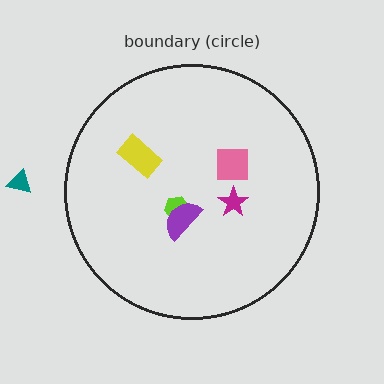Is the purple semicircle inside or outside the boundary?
Inside.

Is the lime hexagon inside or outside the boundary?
Inside.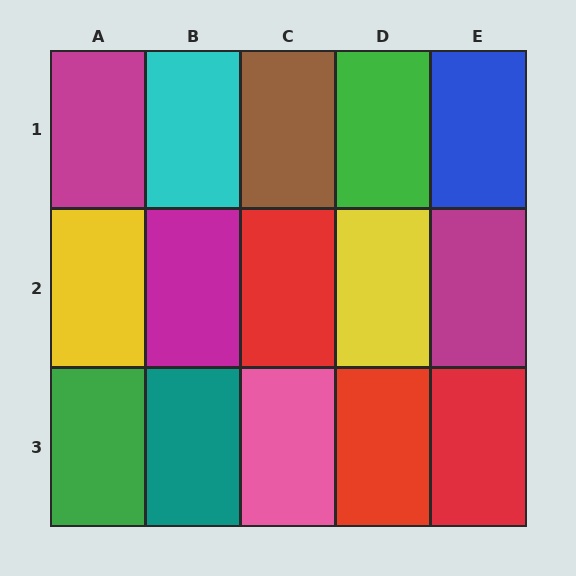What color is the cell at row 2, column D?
Yellow.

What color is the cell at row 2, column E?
Magenta.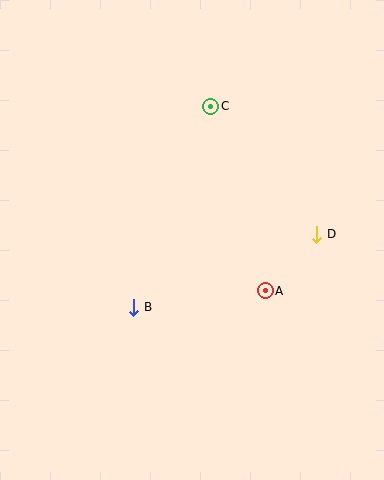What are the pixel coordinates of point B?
Point B is at (134, 307).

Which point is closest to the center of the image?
Point B at (134, 307) is closest to the center.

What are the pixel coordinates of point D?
Point D is at (317, 234).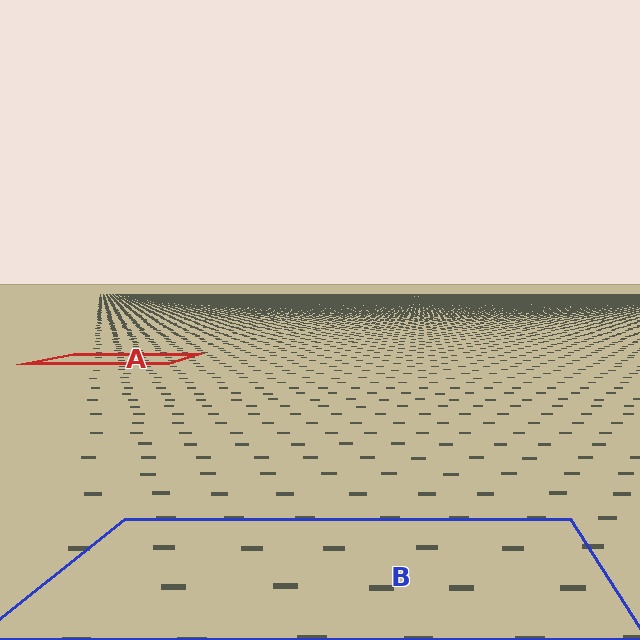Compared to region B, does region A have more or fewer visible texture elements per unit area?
Region A has more texture elements per unit area — they are packed more densely because it is farther away.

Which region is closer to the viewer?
Region B is closer. The texture elements there are larger and more spread out.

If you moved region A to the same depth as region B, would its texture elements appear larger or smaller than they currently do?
They would appear larger. At a closer depth, the same texture elements are projected at a bigger on-screen size.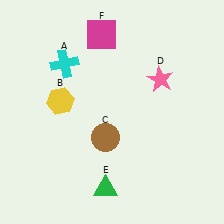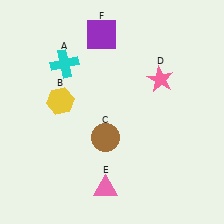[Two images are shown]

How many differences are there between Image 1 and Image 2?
There are 2 differences between the two images.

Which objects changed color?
E changed from green to pink. F changed from magenta to purple.